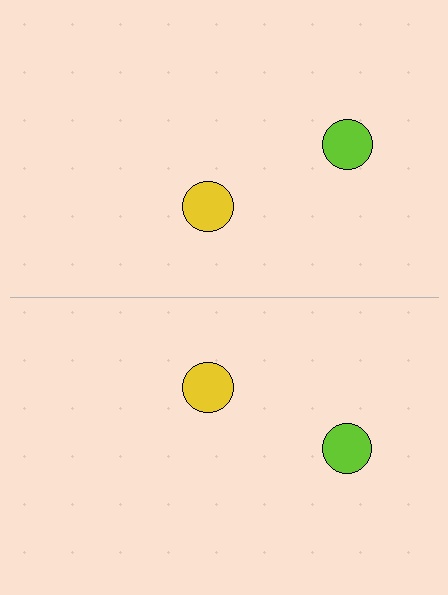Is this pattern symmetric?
Yes, this pattern has bilateral (reflection) symmetry.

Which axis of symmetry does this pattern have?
The pattern has a horizontal axis of symmetry running through the center of the image.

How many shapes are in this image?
There are 4 shapes in this image.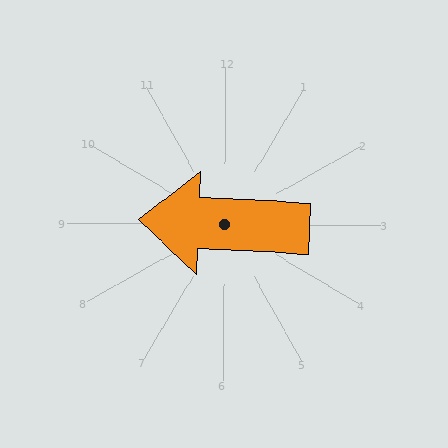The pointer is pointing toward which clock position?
Roughly 9 o'clock.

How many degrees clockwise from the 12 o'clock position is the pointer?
Approximately 272 degrees.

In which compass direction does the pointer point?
West.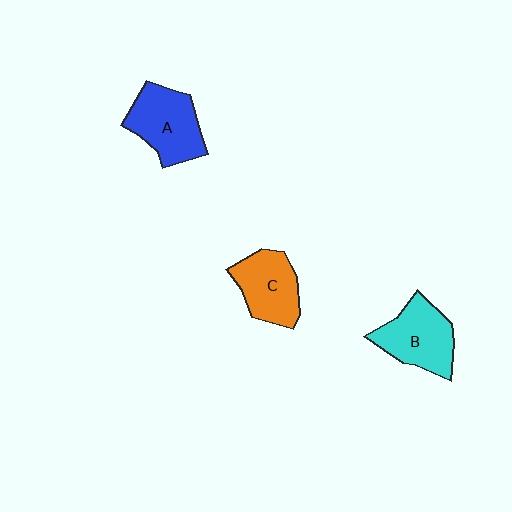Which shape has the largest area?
Shape A (blue).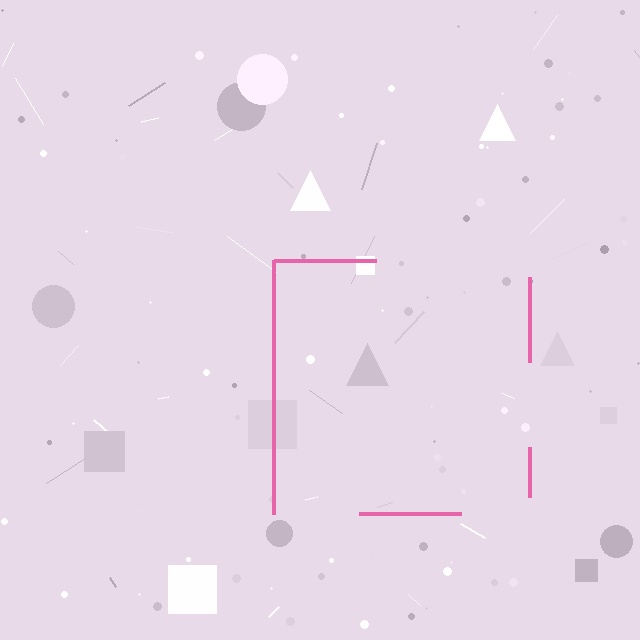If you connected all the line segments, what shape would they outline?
They would outline a square.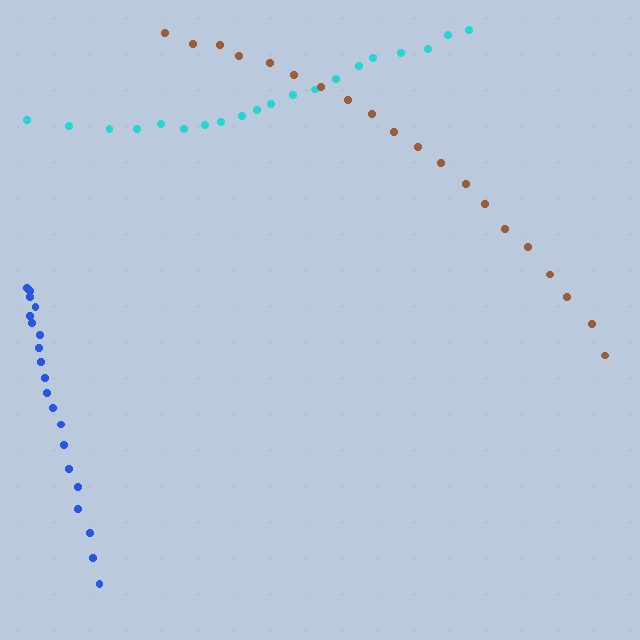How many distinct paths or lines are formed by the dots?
There are 3 distinct paths.